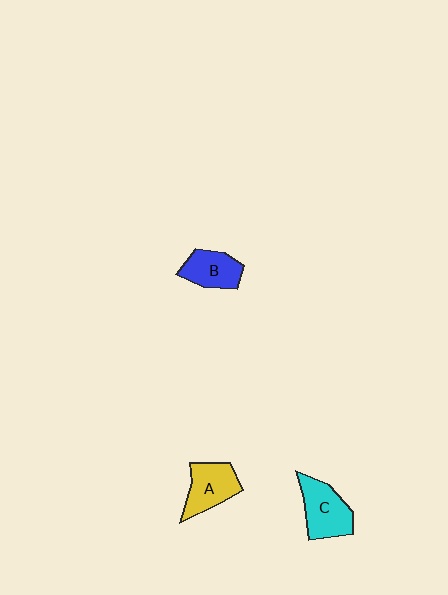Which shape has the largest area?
Shape C (cyan).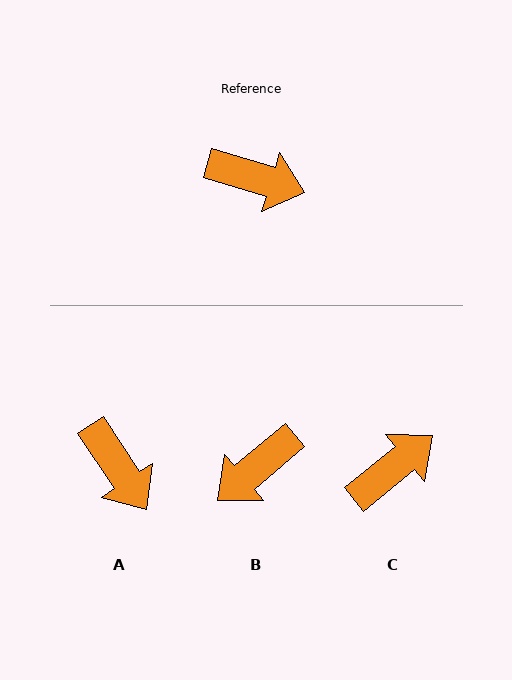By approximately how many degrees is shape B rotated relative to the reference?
Approximately 123 degrees clockwise.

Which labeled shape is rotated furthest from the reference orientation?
B, about 123 degrees away.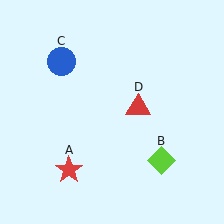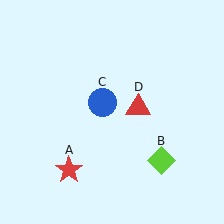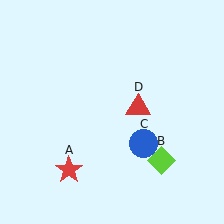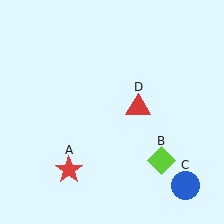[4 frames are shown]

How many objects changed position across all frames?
1 object changed position: blue circle (object C).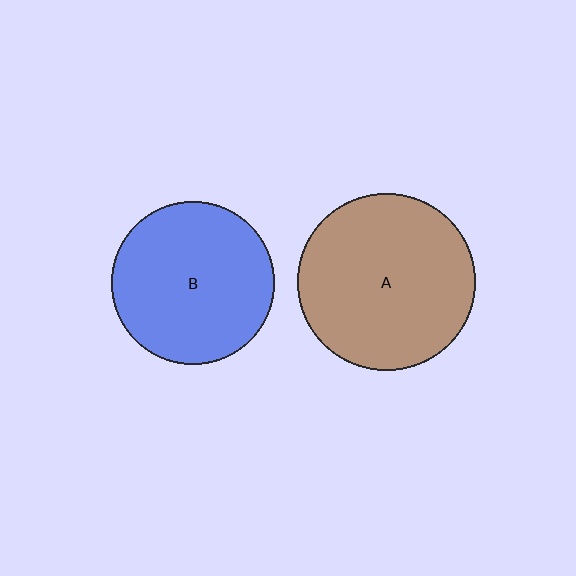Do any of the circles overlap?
No, none of the circles overlap.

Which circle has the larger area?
Circle A (brown).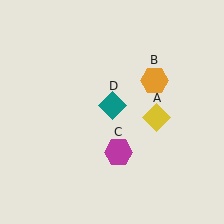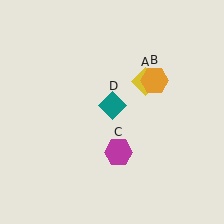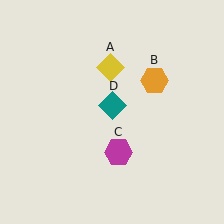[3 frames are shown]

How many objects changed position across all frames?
1 object changed position: yellow diamond (object A).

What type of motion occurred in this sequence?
The yellow diamond (object A) rotated counterclockwise around the center of the scene.